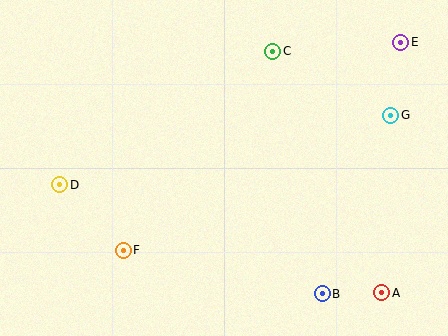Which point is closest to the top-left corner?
Point D is closest to the top-left corner.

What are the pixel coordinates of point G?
Point G is at (391, 115).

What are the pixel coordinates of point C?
Point C is at (273, 51).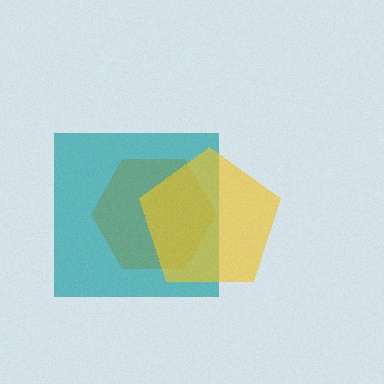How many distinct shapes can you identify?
There are 3 distinct shapes: an orange hexagon, a teal square, a yellow pentagon.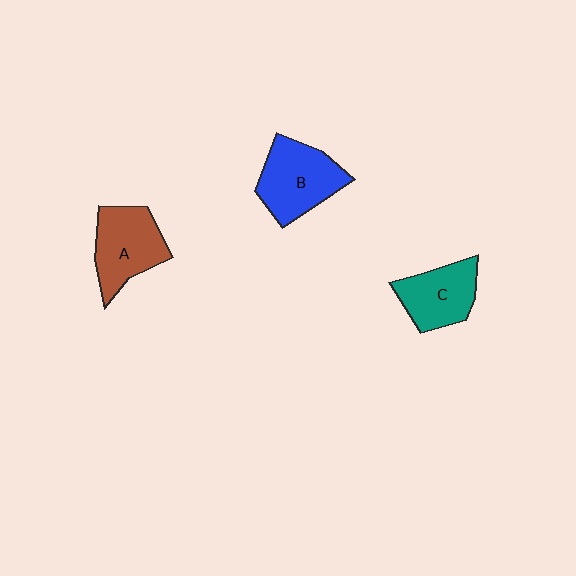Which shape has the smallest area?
Shape C (teal).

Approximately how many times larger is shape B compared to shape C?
Approximately 1.2 times.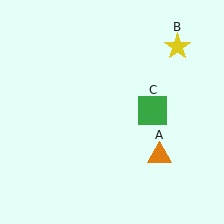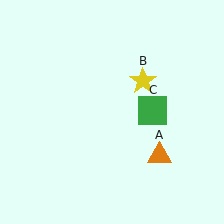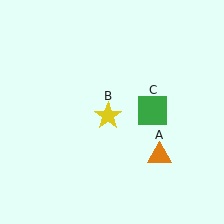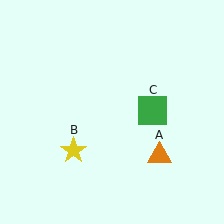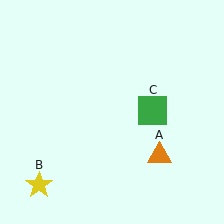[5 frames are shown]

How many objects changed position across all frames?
1 object changed position: yellow star (object B).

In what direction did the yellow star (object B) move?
The yellow star (object B) moved down and to the left.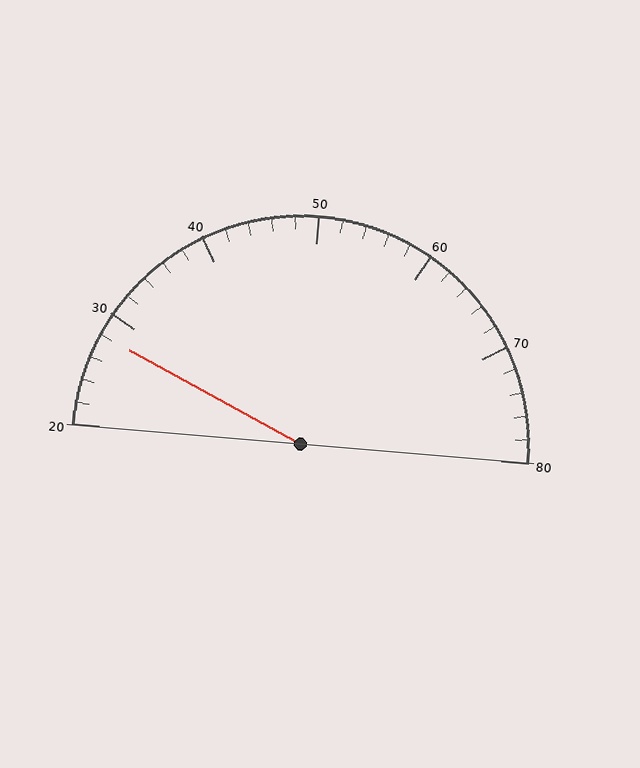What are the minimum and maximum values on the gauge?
The gauge ranges from 20 to 80.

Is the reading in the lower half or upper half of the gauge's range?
The reading is in the lower half of the range (20 to 80).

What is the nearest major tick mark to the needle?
The nearest major tick mark is 30.